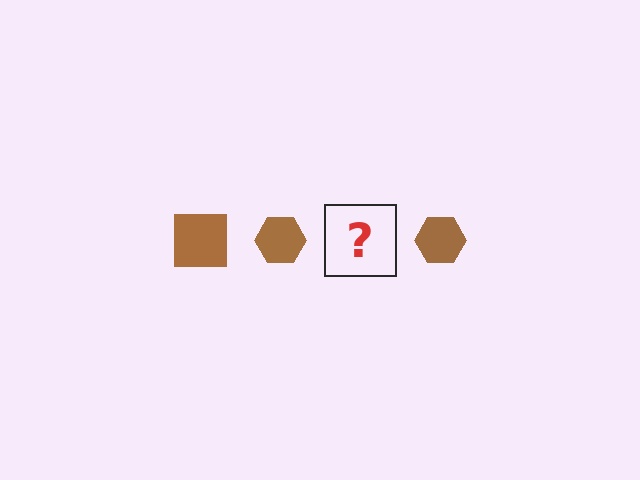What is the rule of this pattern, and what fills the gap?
The rule is that the pattern cycles through square, hexagon shapes in brown. The gap should be filled with a brown square.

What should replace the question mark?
The question mark should be replaced with a brown square.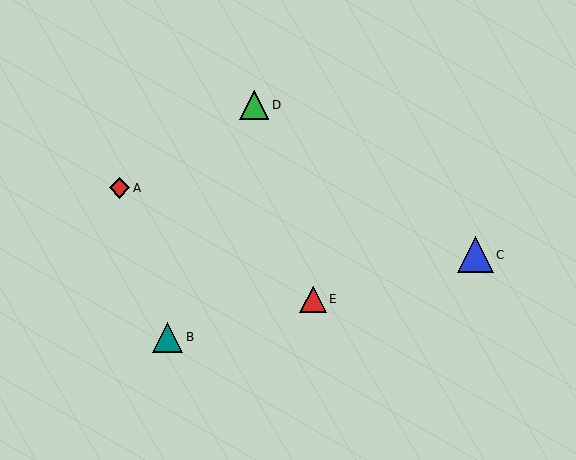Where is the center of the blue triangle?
The center of the blue triangle is at (475, 255).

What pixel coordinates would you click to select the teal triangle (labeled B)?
Click at (167, 337) to select the teal triangle B.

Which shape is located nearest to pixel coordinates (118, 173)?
The red diamond (labeled A) at (119, 188) is nearest to that location.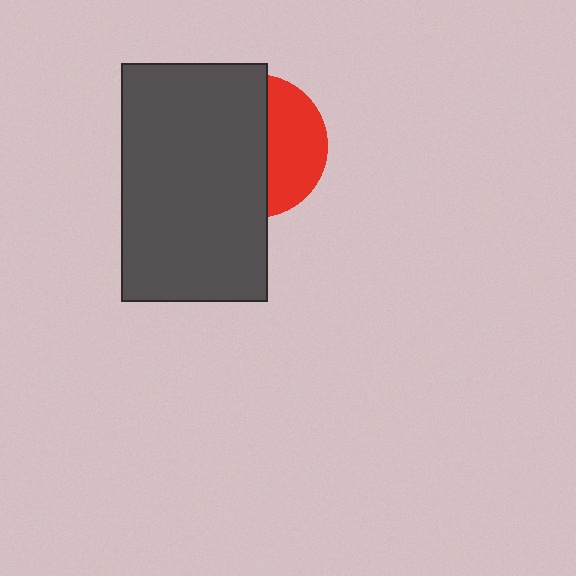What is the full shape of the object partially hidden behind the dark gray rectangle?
The partially hidden object is a red circle.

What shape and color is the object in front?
The object in front is a dark gray rectangle.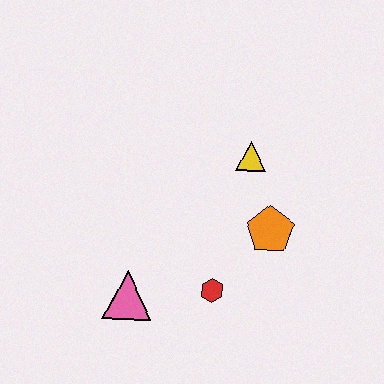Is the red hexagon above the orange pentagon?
No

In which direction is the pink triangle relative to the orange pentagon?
The pink triangle is to the left of the orange pentagon.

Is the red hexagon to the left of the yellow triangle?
Yes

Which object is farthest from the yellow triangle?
The pink triangle is farthest from the yellow triangle.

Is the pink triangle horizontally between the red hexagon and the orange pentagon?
No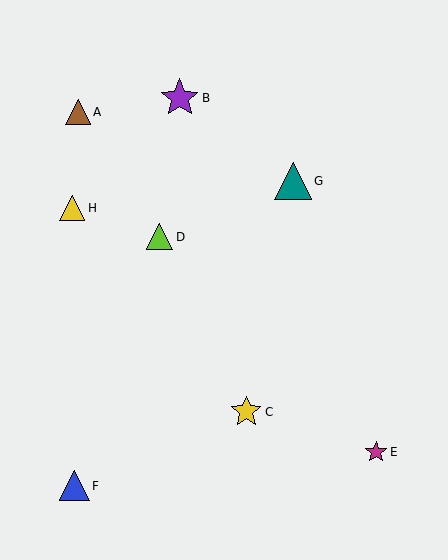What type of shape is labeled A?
Shape A is a brown triangle.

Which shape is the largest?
The purple star (labeled B) is the largest.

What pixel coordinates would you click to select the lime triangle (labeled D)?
Click at (160, 237) to select the lime triangle D.